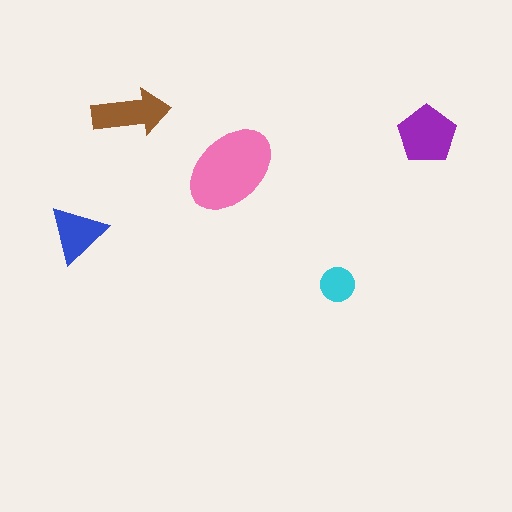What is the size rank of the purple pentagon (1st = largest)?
2nd.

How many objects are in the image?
There are 5 objects in the image.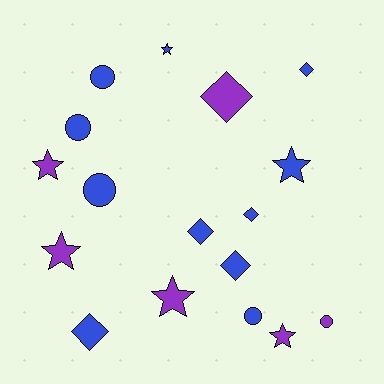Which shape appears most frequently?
Star, with 6 objects.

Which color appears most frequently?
Blue, with 11 objects.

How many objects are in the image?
There are 17 objects.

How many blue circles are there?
There are 4 blue circles.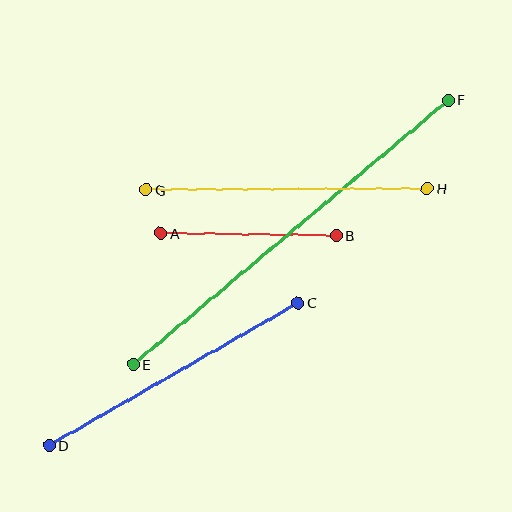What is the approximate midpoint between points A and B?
The midpoint is at approximately (248, 234) pixels.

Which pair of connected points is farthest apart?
Points E and F are farthest apart.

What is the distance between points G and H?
The distance is approximately 281 pixels.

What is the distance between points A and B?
The distance is approximately 176 pixels.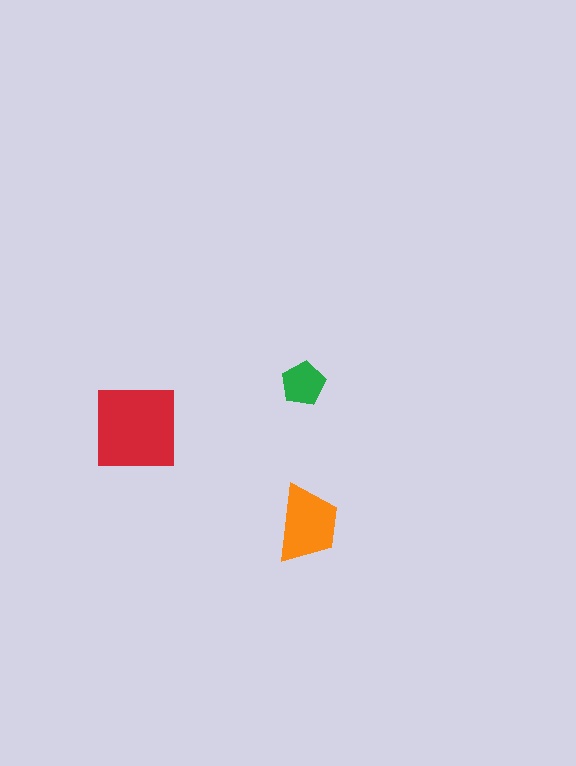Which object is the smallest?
The green pentagon.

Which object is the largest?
The red square.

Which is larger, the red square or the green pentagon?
The red square.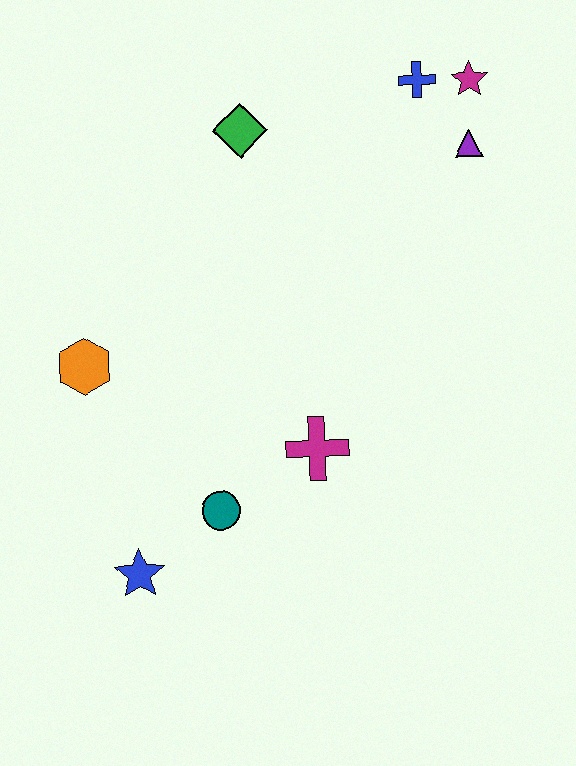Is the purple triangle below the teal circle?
No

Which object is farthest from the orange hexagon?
The magenta star is farthest from the orange hexagon.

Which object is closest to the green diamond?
The blue cross is closest to the green diamond.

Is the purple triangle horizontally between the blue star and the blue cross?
No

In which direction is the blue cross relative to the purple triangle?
The blue cross is above the purple triangle.